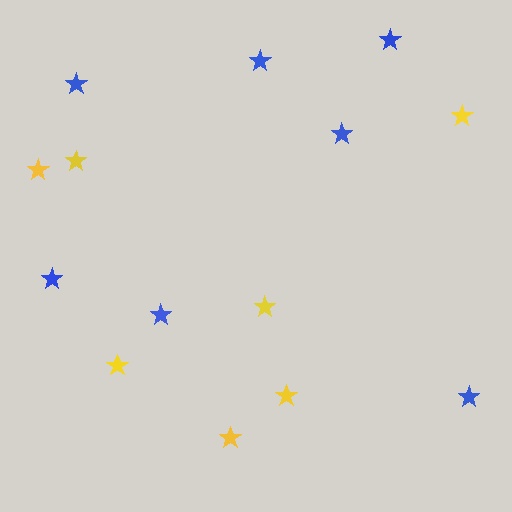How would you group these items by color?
There are 2 groups: one group of yellow stars (7) and one group of blue stars (7).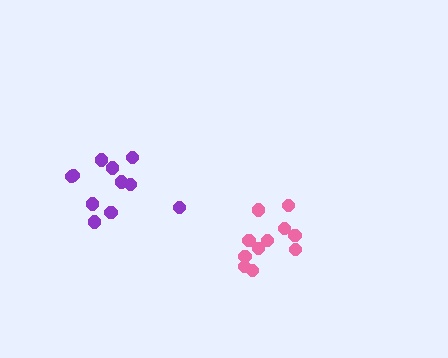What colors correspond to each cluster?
The clusters are colored: purple, pink.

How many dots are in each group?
Group 1: 11 dots, Group 2: 11 dots (22 total).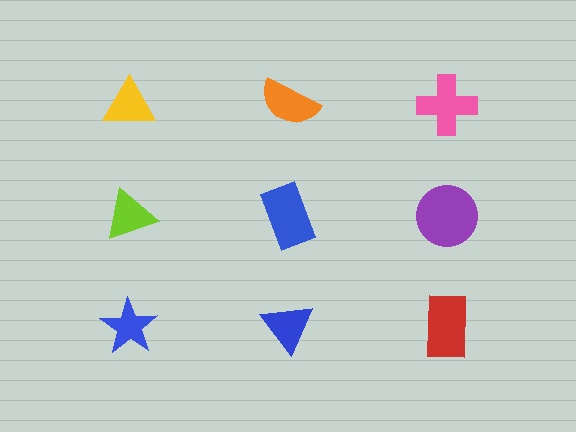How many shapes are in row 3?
3 shapes.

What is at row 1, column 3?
A pink cross.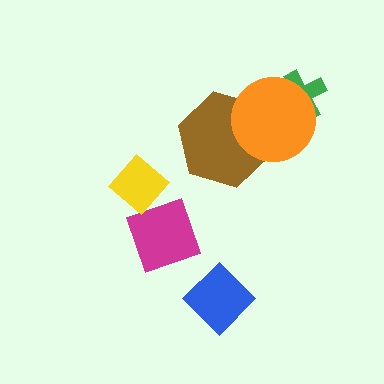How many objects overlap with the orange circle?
2 objects overlap with the orange circle.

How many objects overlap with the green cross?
1 object overlaps with the green cross.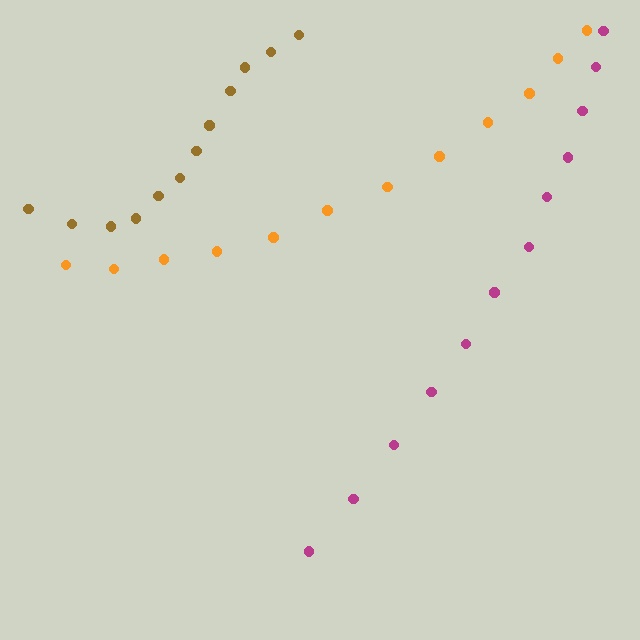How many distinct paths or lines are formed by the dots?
There are 3 distinct paths.